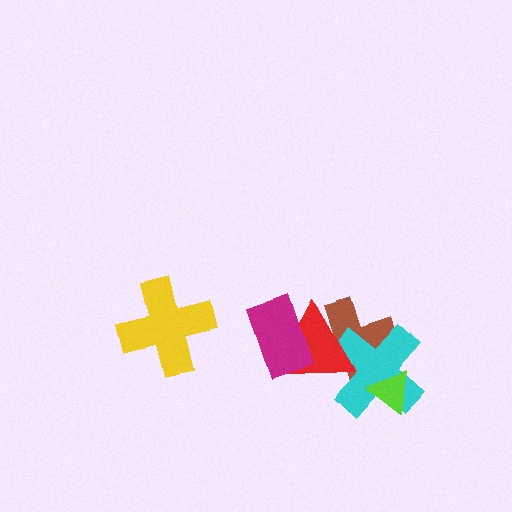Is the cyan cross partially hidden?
Yes, it is partially covered by another shape.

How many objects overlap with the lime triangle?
2 objects overlap with the lime triangle.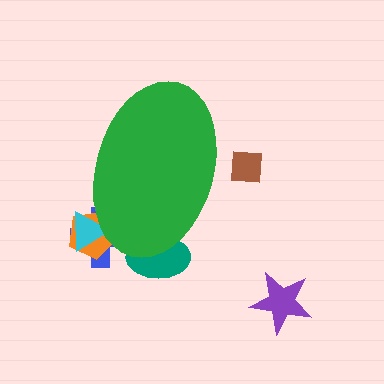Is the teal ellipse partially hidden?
Yes, the teal ellipse is partially hidden behind the green ellipse.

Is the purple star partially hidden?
No, the purple star is fully visible.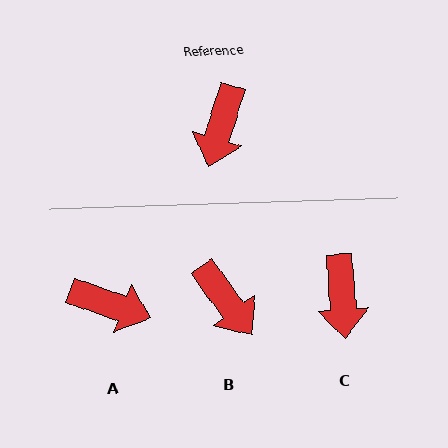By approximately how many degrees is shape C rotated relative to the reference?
Approximately 21 degrees counter-clockwise.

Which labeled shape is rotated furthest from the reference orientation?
A, about 88 degrees away.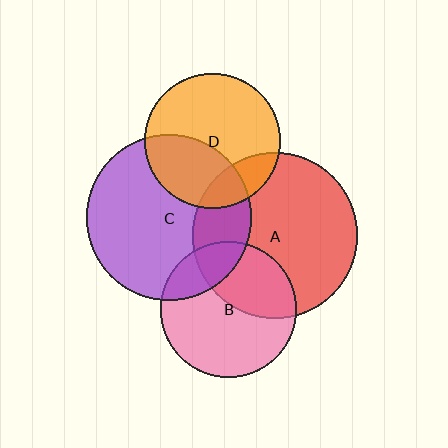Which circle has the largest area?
Circle C (purple).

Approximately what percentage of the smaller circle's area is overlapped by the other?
Approximately 15%.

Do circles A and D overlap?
Yes.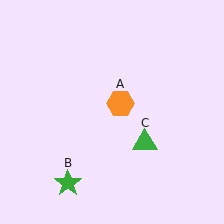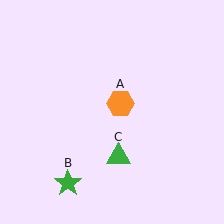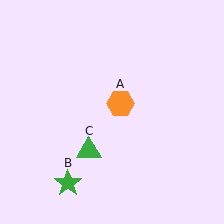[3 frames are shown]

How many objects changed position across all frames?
1 object changed position: green triangle (object C).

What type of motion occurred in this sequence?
The green triangle (object C) rotated clockwise around the center of the scene.